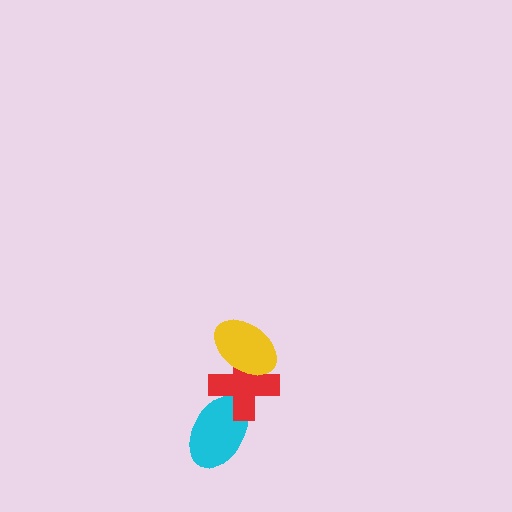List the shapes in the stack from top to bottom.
From top to bottom: the yellow ellipse, the red cross, the cyan ellipse.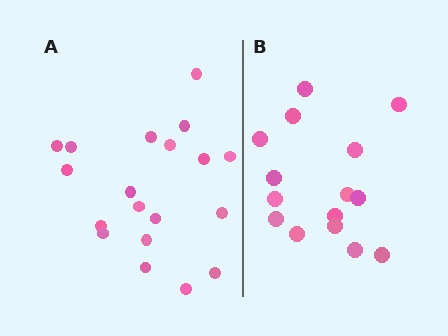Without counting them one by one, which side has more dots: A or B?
Region A (the left region) has more dots.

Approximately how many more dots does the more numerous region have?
Region A has about 4 more dots than region B.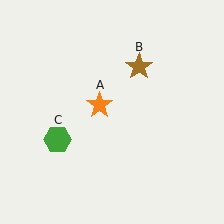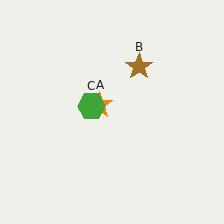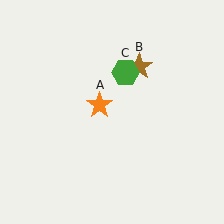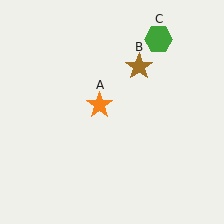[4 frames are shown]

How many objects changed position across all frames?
1 object changed position: green hexagon (object C).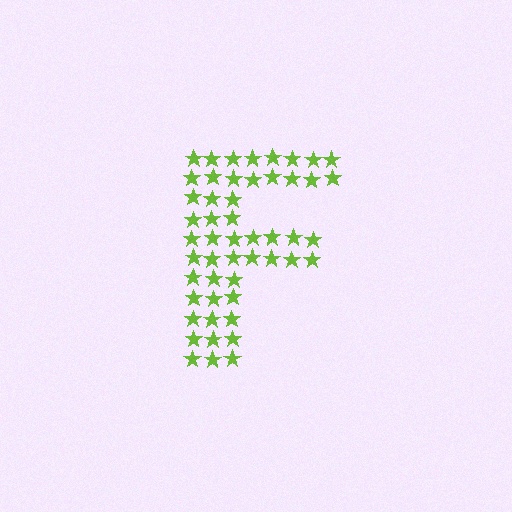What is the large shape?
The large shape is the letter F.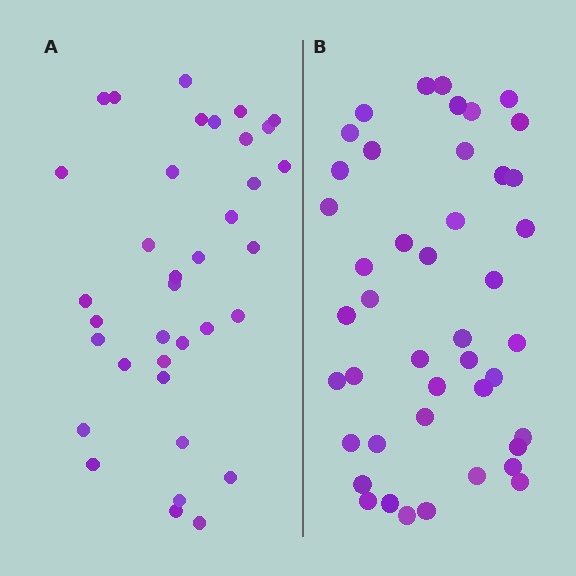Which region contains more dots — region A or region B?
Region B (the right region) has more dots.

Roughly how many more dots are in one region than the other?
Region B has roughly 8 or so more dots than region A.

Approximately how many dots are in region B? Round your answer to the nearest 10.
About 40 dots. (The exact count is 44, which rounds to 40.)